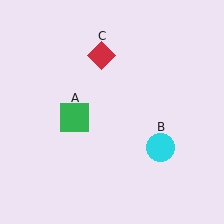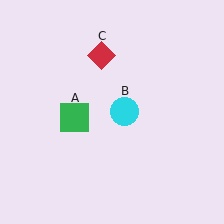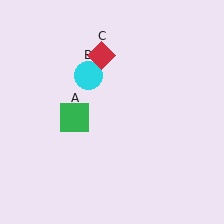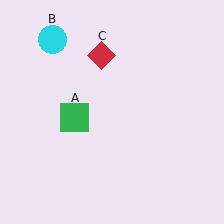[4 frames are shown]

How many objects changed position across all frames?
1 object changed position: cyan circle (object B).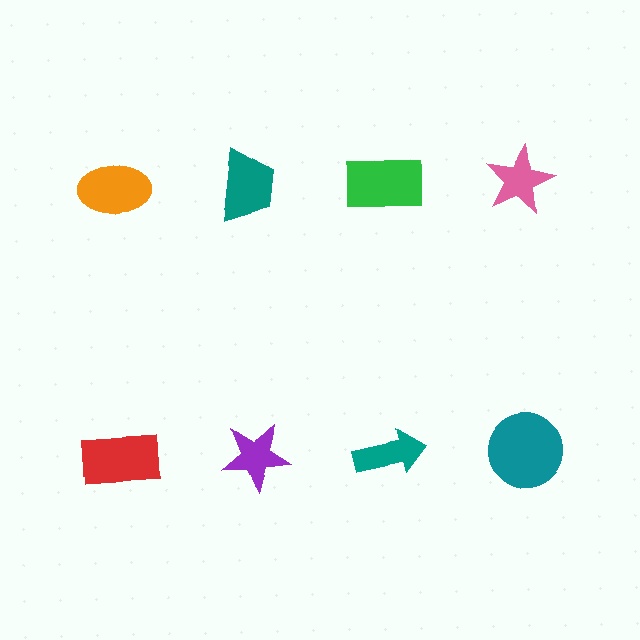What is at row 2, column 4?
A teal circle.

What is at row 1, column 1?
An orange ellipse.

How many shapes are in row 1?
4 shapes.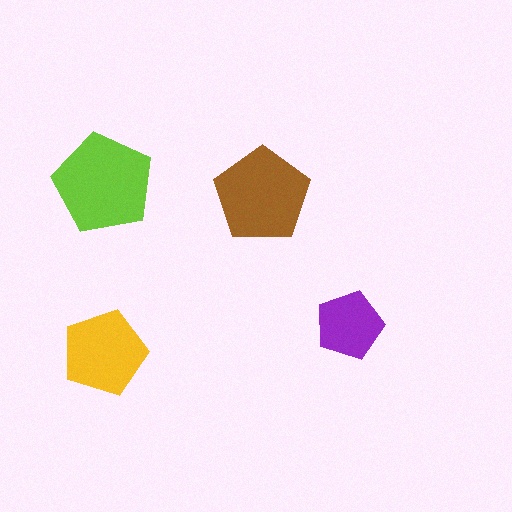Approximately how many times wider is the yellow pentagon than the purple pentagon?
About 1.5 times wider.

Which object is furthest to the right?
The purple pentagon is rightmost.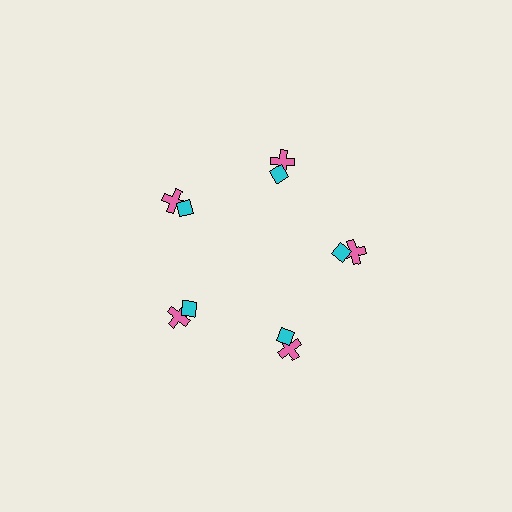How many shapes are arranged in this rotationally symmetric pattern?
There are 10 shapes, arranged in 5 groups of 2.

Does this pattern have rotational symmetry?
Yes, this pattern has 5-fold rotational symmetry. It looks the same after rotating 72 degrees around the center.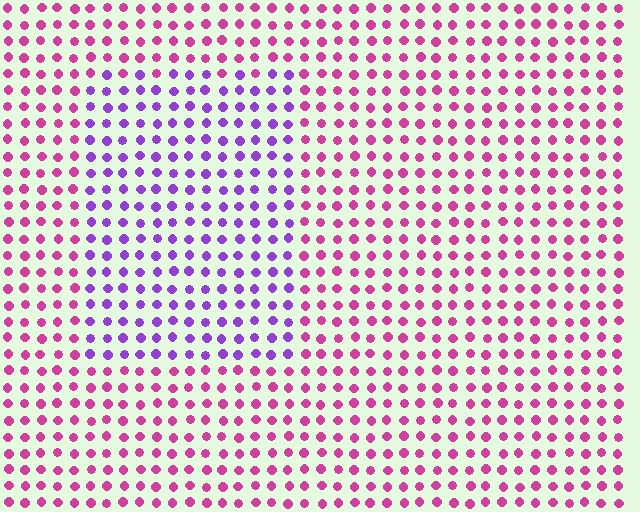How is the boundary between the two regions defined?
The boundary is defined purely by a slight shift in hue (about 45 degrees). Spacing, size, and orientation are identical on both sides.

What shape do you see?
I see a rectangle.